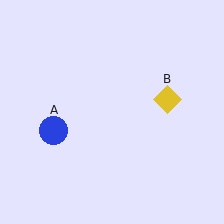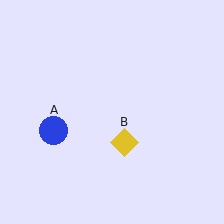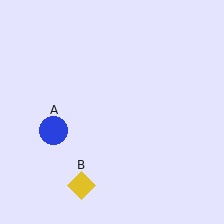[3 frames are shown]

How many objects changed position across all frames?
1 object changed position: yellow diamond (object B).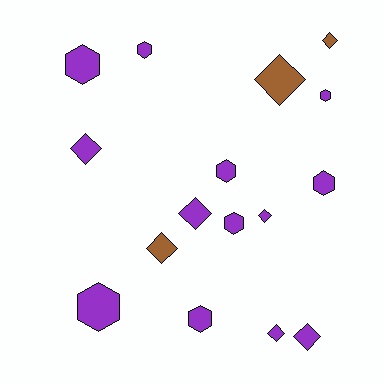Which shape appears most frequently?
Hexagon, with 8 objects.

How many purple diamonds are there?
There are 5 purple diamonds.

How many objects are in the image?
There are 16 objects.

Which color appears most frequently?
Purple, with 13 objects.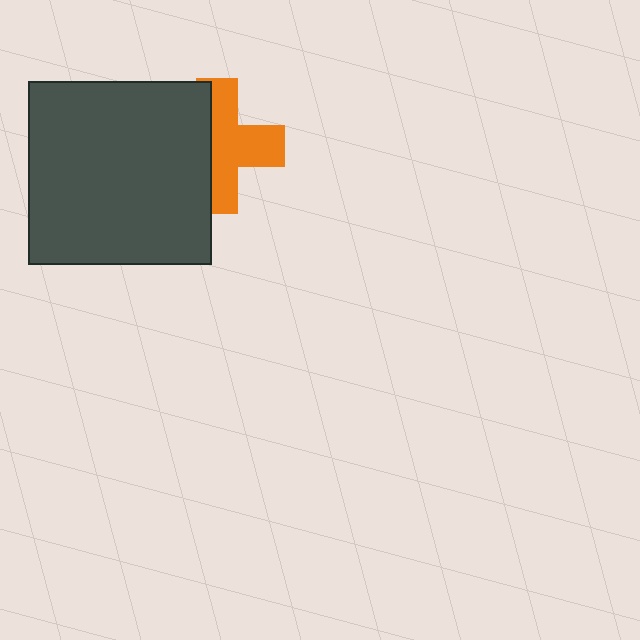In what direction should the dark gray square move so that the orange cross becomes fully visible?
The dark gray square should move left. That is the shortest direction to clear the overlap and leave the orange cross fully visible.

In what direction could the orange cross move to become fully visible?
The orange cross could move right. That would shift it out from behind the dark gray square entirely.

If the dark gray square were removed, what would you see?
You would see the complete orange cross.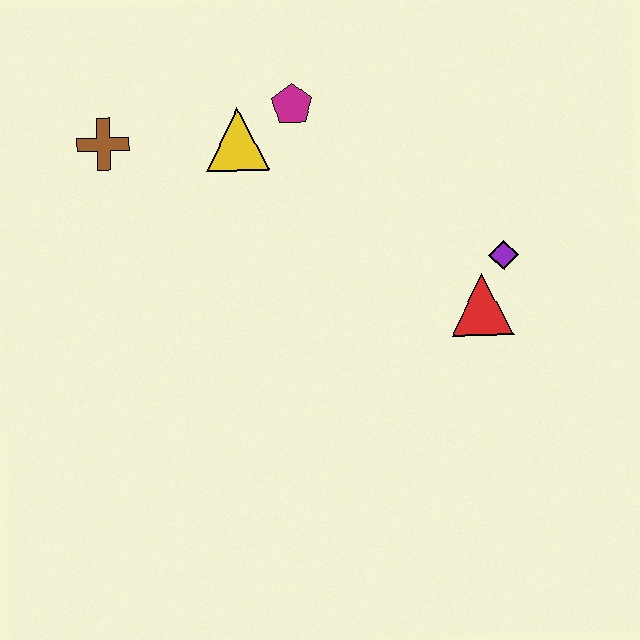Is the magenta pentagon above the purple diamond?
Yes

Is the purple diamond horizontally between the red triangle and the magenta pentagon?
No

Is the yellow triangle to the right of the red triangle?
No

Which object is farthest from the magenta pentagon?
The red triangle is farthest from the magenta pentagon.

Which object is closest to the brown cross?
The yellow triangle is closest to the brown cross.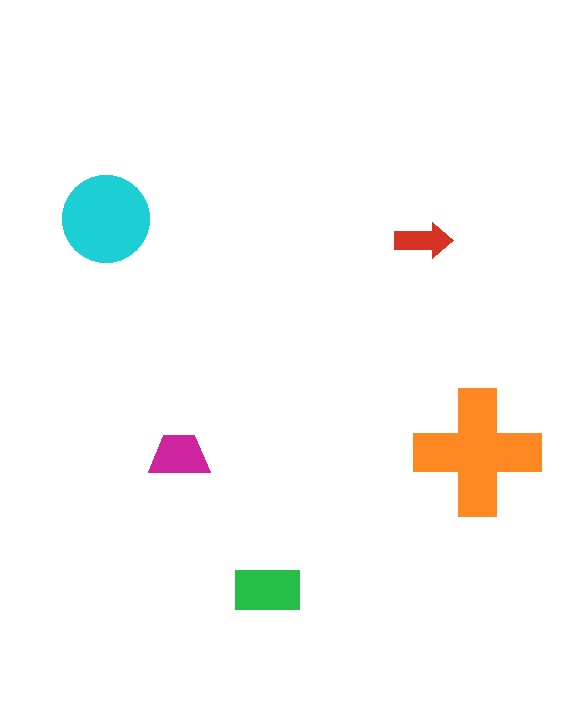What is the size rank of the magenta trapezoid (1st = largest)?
4th.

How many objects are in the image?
There are 5 objects in the image.